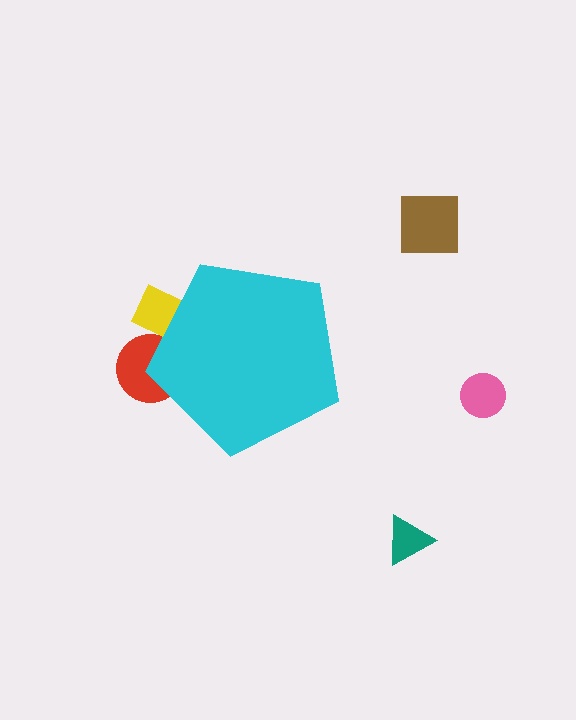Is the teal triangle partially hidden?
No, the teal triangle is fully visible.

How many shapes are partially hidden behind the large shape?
2 shapes are partially hidden.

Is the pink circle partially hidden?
No, the pink circle is fully visible.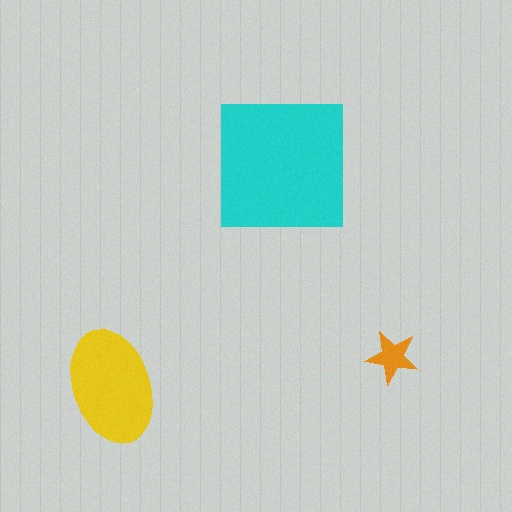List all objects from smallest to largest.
The orange star, the yellow ellipse, the cyan square.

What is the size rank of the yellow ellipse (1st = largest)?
2nd.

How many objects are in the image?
There are 3 objects in the image.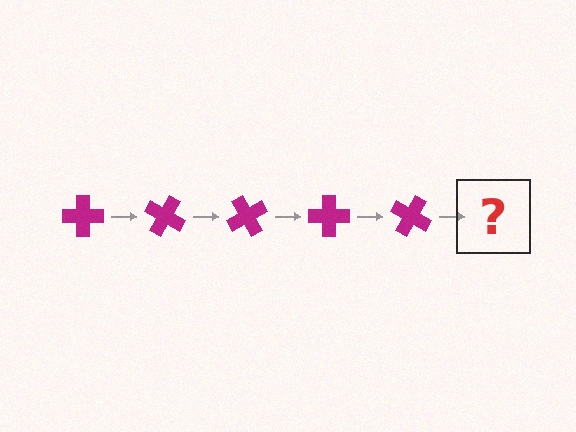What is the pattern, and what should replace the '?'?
The pattern is that the cross rotates 30 degrees each step. The '?' should be a magenta cross rotated 150 degrees.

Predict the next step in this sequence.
The next step is a magenta cross rotated 150 degrees.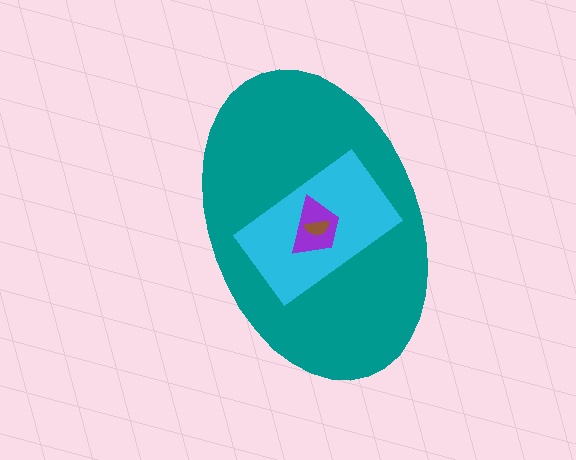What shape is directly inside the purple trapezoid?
The brown semicircle.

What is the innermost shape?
The brown semicircle.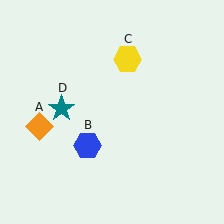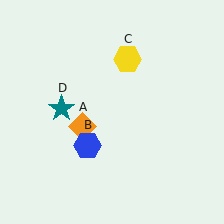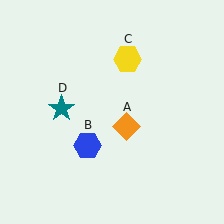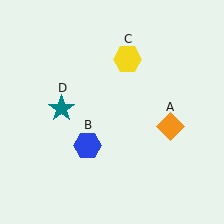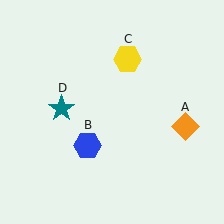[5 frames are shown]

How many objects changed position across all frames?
1 object changed position: orange diamond (object A).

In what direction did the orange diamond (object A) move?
The orange diamond (object A) moved right.